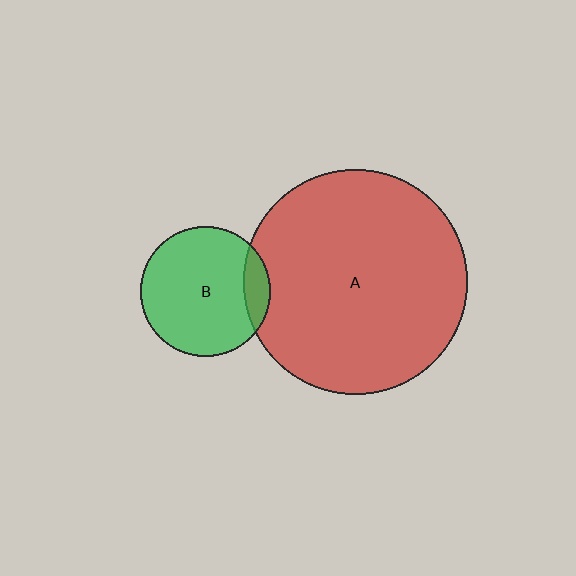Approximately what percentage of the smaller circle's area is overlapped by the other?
Approximately 15%.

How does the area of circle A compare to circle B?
Approximately 3.0 times.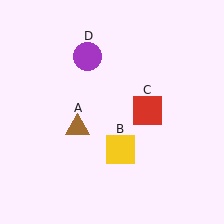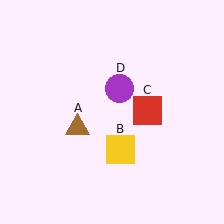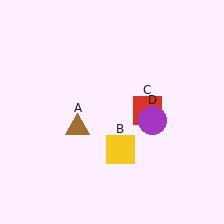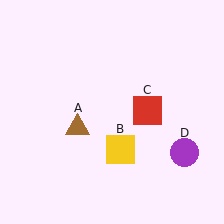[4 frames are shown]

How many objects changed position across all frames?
1 object changed position: purple circle (object D).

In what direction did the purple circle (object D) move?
The purple circle (object D) moved down and to the right.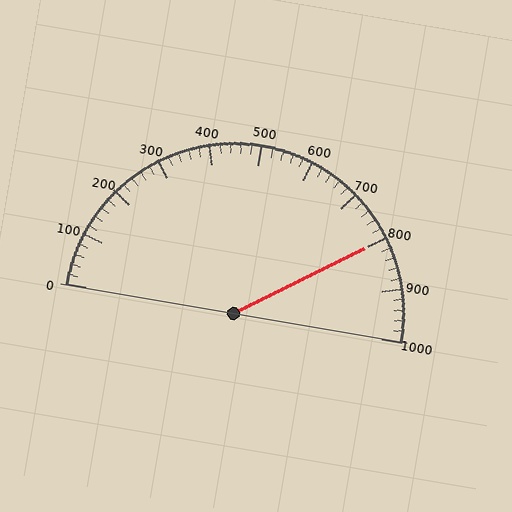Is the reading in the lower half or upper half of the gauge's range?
The reading is in the upper half of the range (0 to 1000).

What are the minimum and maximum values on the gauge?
The gauge ranges from 0 to 1000.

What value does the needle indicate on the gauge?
The needle indicates approximately 800.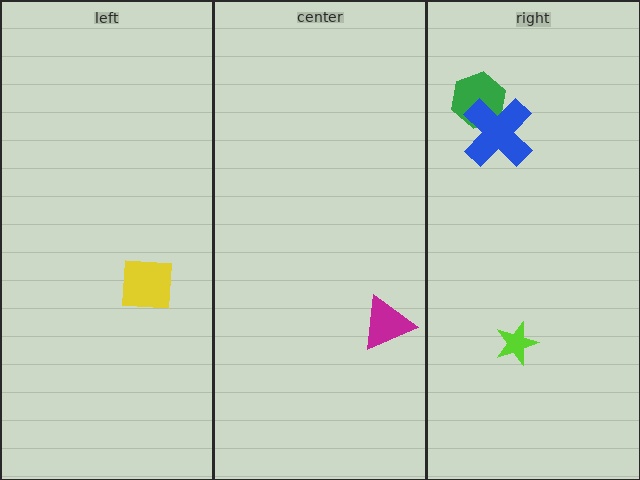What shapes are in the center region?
The magenta triangle.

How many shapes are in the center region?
1.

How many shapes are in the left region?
1.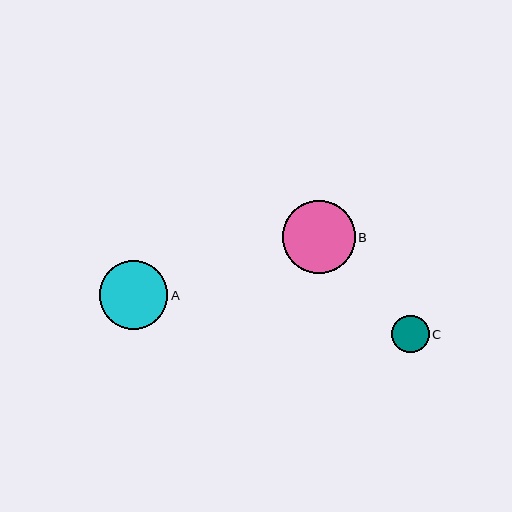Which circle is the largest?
Circle B is the largest with a size of approximately 73 pixels.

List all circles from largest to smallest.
From largest to smallest: B, A, C.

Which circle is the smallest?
Circle C is the smallest with a size of approximately 37 pixels.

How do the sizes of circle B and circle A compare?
Circle B and circle A are approximately the same size.